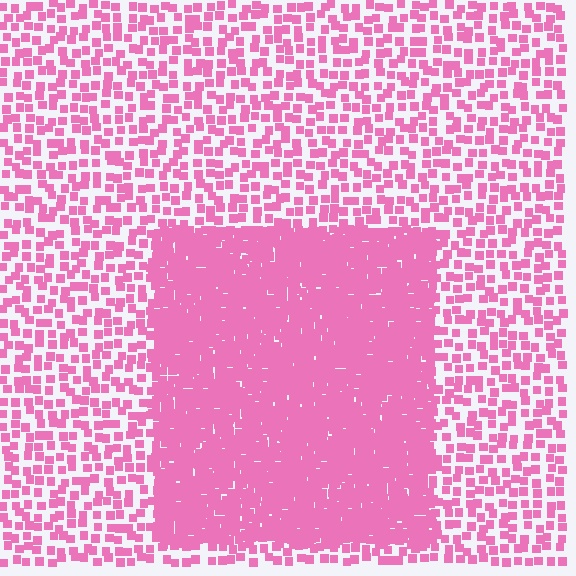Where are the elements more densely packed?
The elements are more densely packed inside the rectangle boundary.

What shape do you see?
I see a rectangle.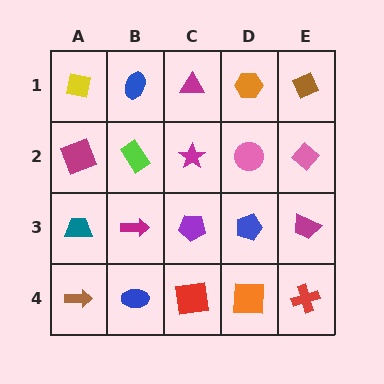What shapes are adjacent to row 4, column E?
A magenta trapezoid (row 3, column E), an orange square (row 4, column D).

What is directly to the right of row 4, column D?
A red cross.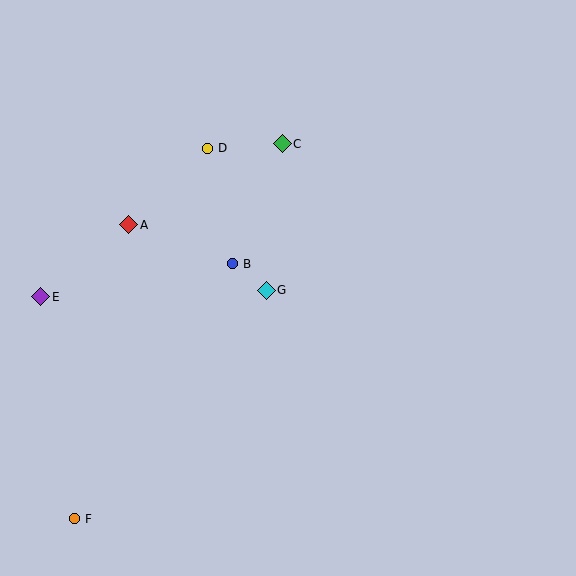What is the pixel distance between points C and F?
The distance between C and F is 429 pixels.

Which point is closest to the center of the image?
Point G at (266, 290) is closest to the center.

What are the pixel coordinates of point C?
Point C is at (282, 144).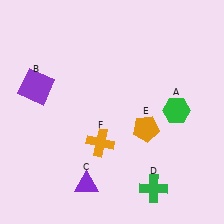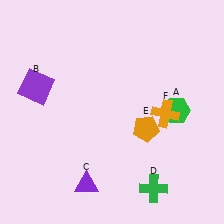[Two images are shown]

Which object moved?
The orange cross (F) moved right.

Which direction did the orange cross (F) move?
The orange cross (F) moved right.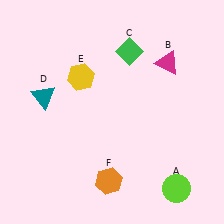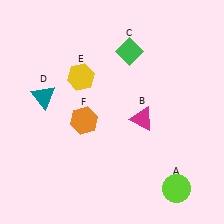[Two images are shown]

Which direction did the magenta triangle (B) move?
The magenta triangle (B) moved down.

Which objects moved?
The objects that moved are: the magenta triangle (B), the orange hexagon (F).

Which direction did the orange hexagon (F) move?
The orange hexagon (F) moved up.